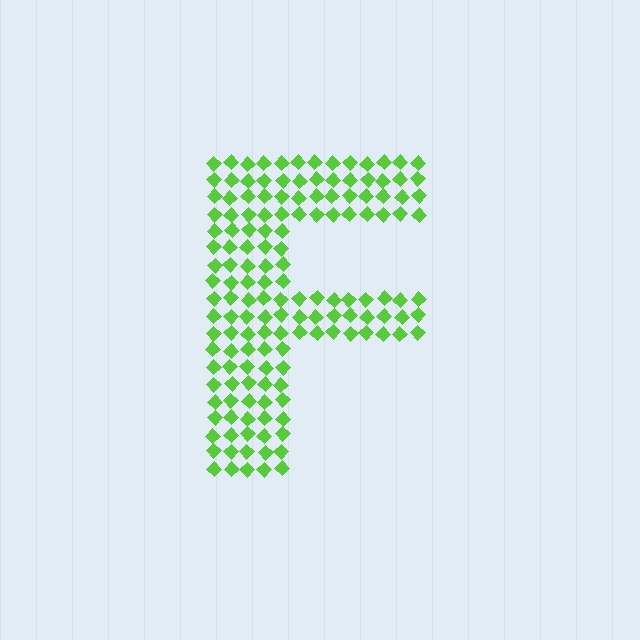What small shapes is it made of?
It is made of small diamonds.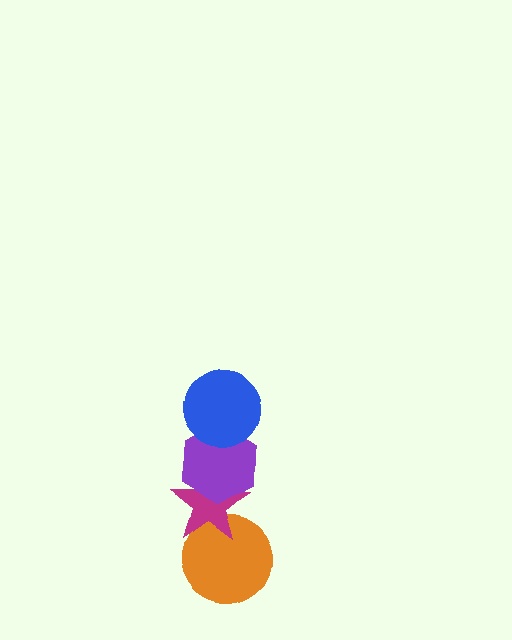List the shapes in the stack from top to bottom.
From top to bottom: the blue circle, the purple hexagon, the magenta star, the orange circle.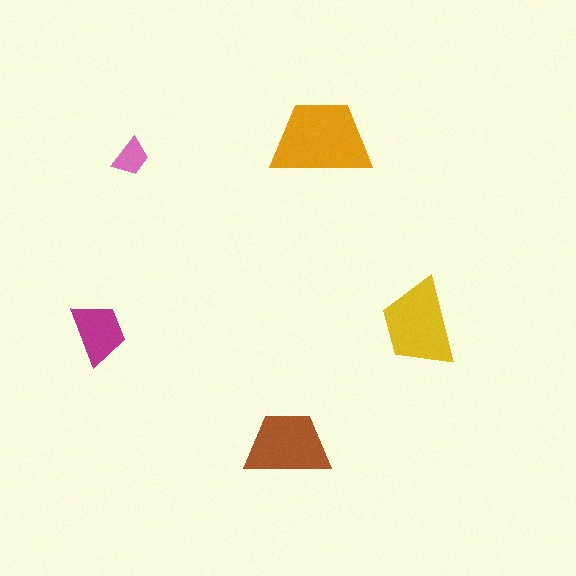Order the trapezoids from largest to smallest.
the orange one, the yellow one, the brown one, the magenta one, the pink one.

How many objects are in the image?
There are 5 objects in the image.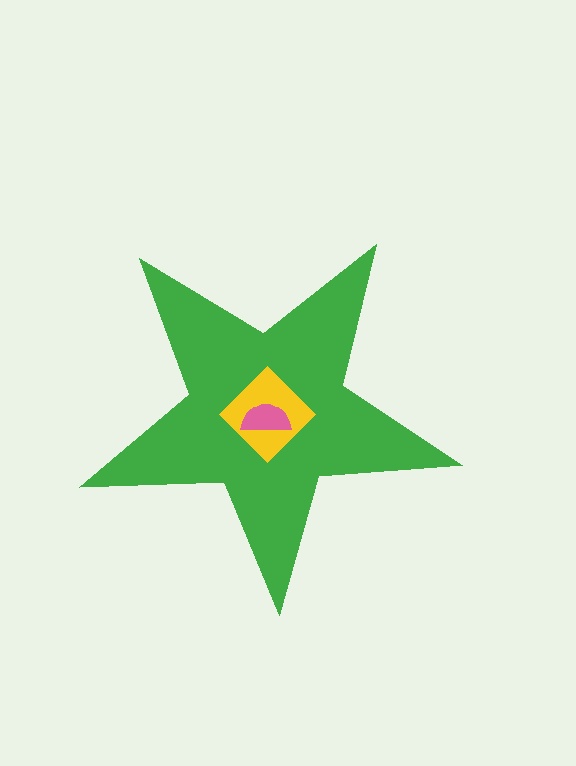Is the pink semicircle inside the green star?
Yes.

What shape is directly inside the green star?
The yellow diamond.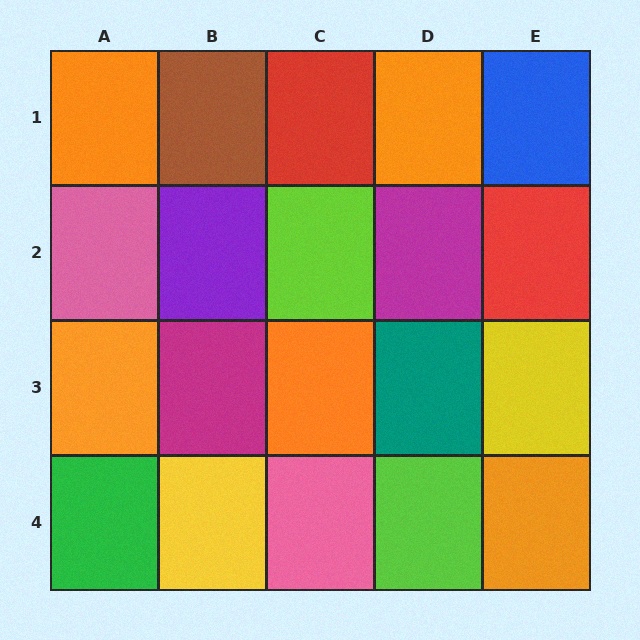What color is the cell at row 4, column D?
Lime.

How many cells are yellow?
2 cells are yellow.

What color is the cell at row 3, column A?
Orange.